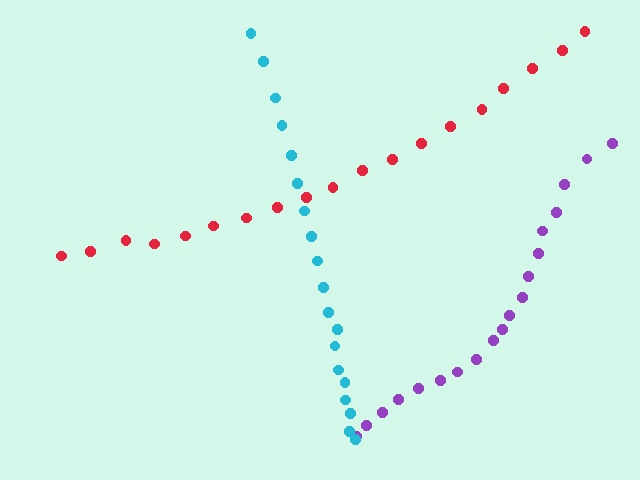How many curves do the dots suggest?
There are 3 distinct paths.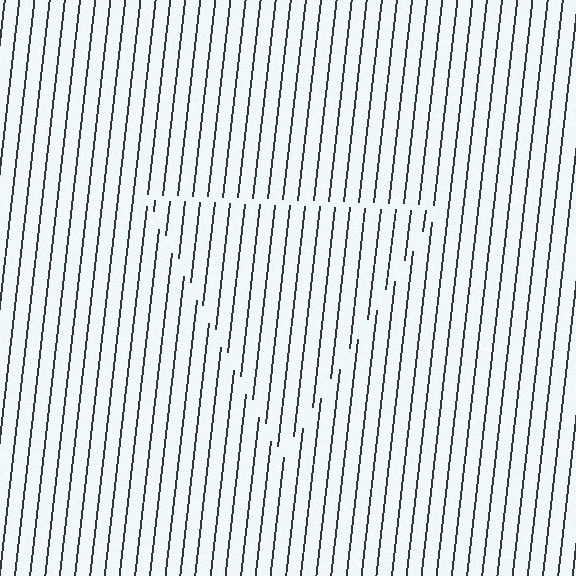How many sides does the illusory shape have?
3 sides — the line-ends trace a triangle.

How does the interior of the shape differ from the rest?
The interior of the shape contains the same grating, shifted by half a period — the contour is defined by the phase discontinuity where line-ends from the inner and outer gratings abut.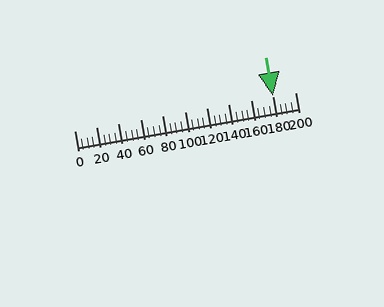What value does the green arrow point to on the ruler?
The green arrow points to approximately 180.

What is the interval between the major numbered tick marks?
The major tick marks are spaced 20 units apart.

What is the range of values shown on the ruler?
The ruler shows values from 0 to 200.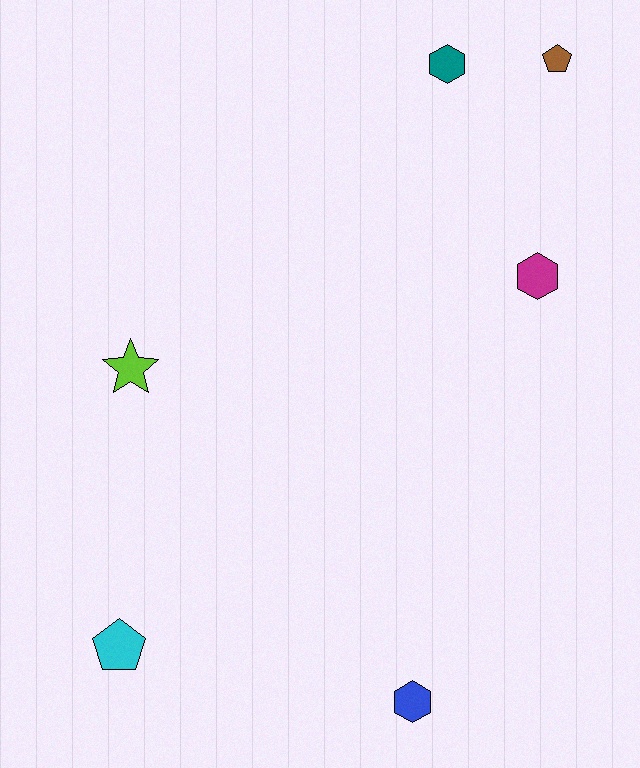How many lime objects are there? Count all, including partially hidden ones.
There is 1 lime object.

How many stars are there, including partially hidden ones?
There is 1 star.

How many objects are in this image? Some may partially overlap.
There are 6 objects.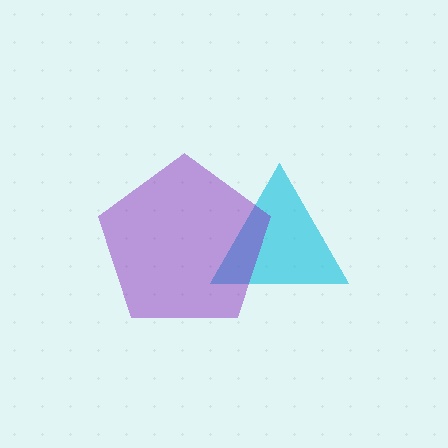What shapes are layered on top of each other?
The layered shapes are: a cyan triangle, a purple pentagon.